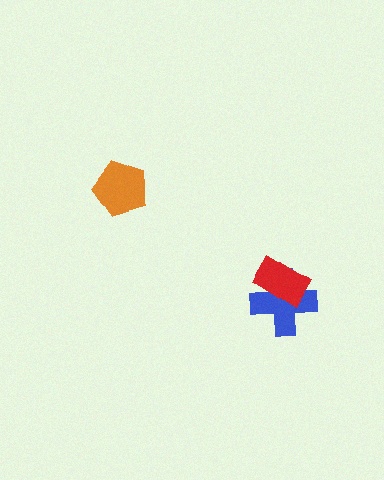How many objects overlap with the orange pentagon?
0 objects overlap with the orange pentagon.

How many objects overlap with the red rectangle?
1 object overlaps with the red rectangle.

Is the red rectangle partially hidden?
No, no other shape covers it.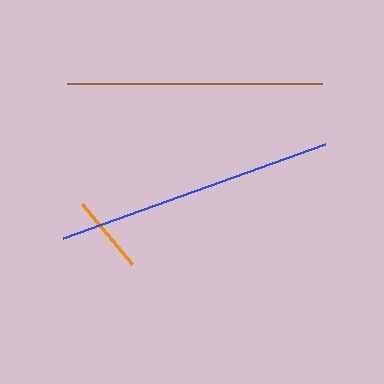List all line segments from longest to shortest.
From longest to shortest: blue, brown, orange.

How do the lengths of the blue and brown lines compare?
The blue and brown lines are approximately the same length.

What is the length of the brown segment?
The brown segment is approximately 255 pixels long.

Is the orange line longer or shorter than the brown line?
The brown line is longer than the orange line.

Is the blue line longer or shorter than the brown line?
The blue line is longer than the brown line.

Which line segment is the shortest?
The orange line is the shortest at approximately 79 pixels.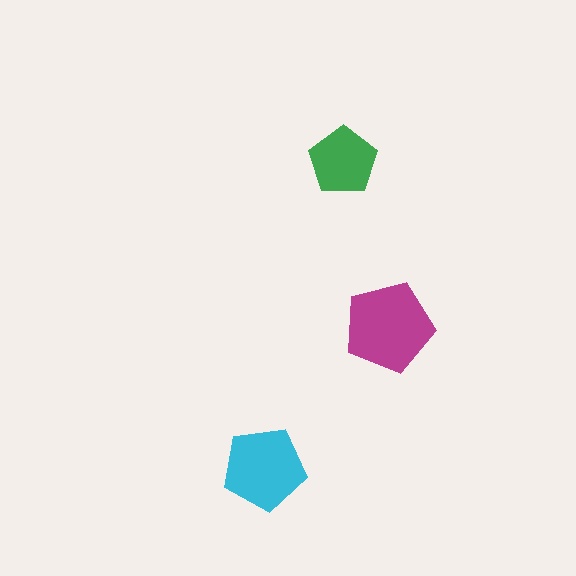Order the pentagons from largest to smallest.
the magenta one, the cyan one, the green one.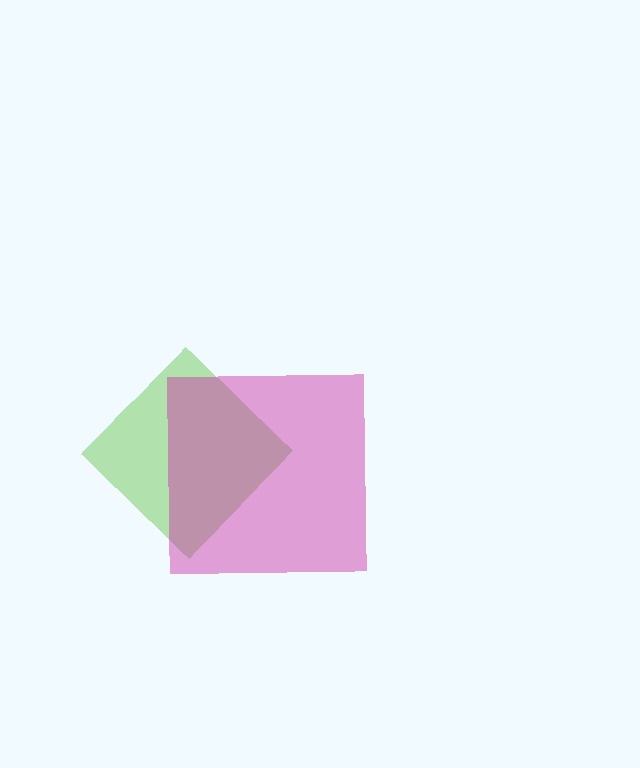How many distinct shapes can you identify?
There are 2 distinct shapes: a lime diamond, a magenta square.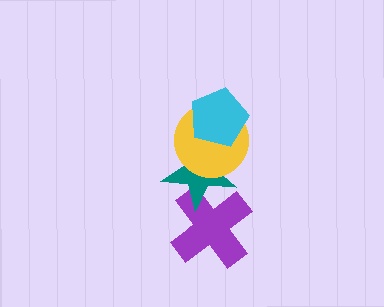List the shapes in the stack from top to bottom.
From top to bottom: the cyan pentagon, the yellow circle, the teal star, the purple cross.